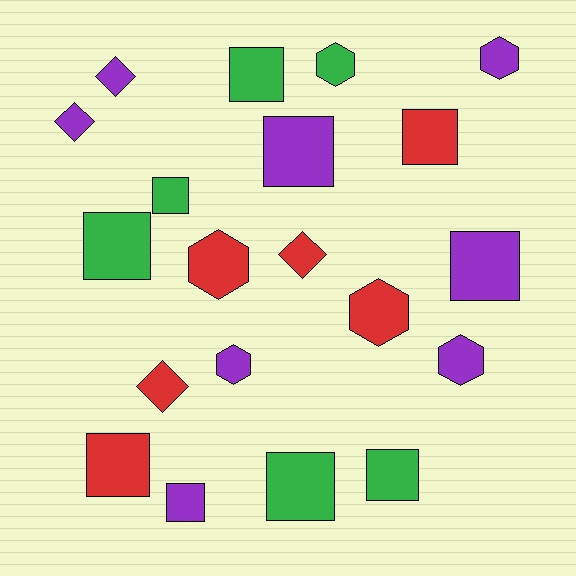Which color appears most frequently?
Purple, with 8 objects.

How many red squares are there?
There are 2 red squares.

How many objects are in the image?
There are 20 objects.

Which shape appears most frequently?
Square, with 10 objects.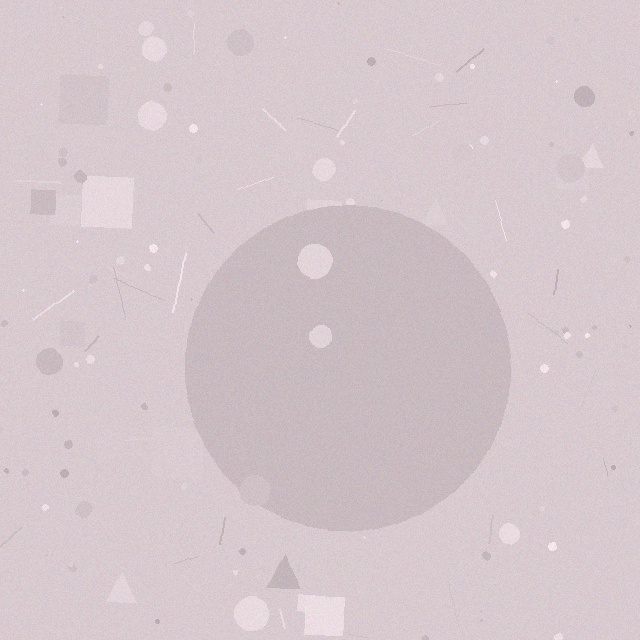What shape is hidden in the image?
A circle is hidden in the image.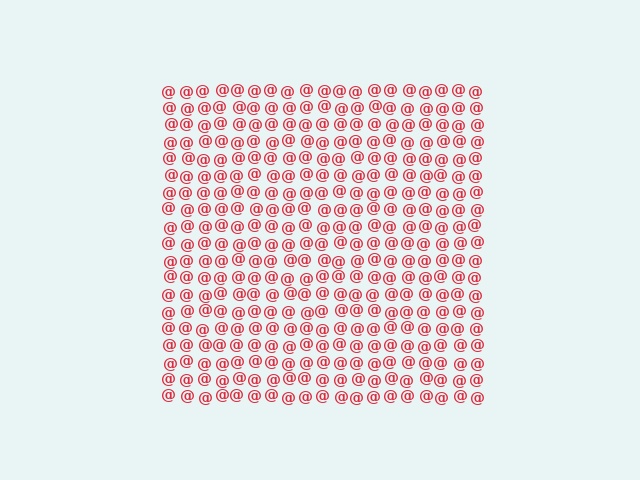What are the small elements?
The small elements are at signs.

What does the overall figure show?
The overall figure shows a square.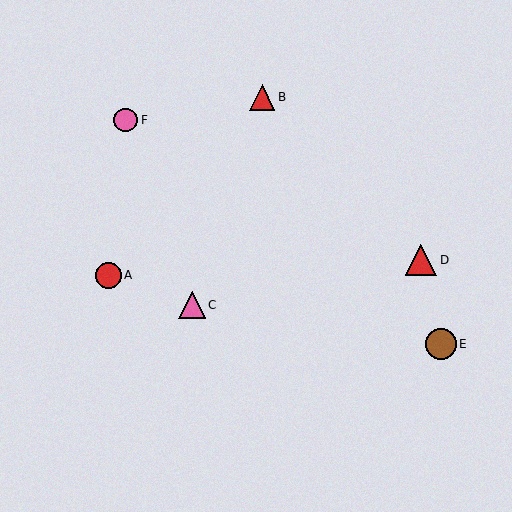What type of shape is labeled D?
Shape D is a red triangle.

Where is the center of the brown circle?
The center of the brown circle is at (441, 344).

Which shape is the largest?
The red triangle (labeled D) is the largest.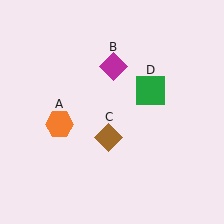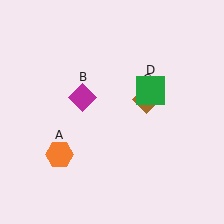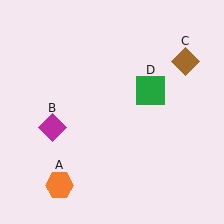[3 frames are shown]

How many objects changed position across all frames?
3 objects changed position: orange hexagon (object A), magenta diamond (object B), brown diamond (object C).